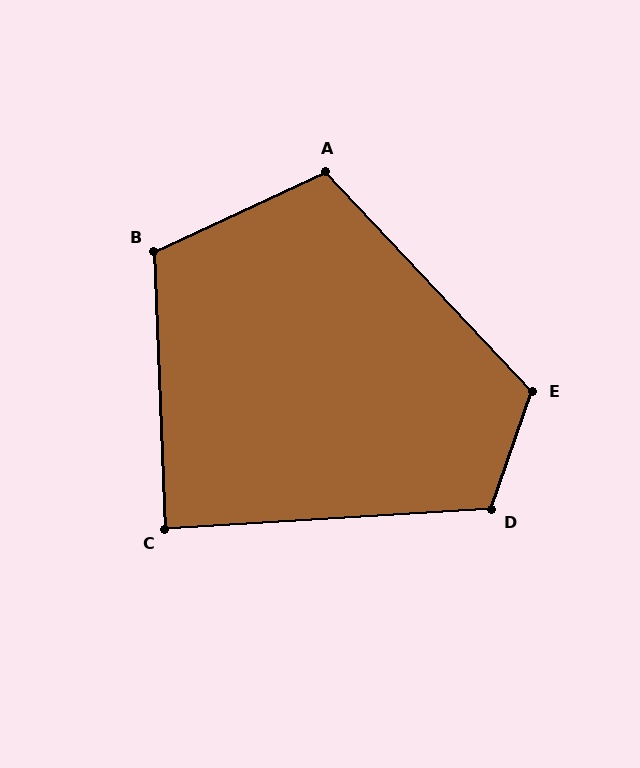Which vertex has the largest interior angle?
E, at approximately 118 degrees.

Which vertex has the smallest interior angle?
C, at approximately 89 degrees.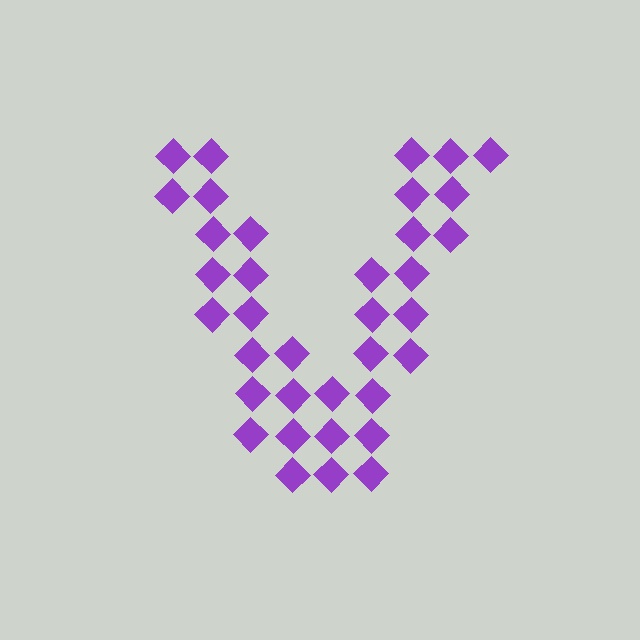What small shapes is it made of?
It is made of small diamonds.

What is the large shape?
The large shape is the letter V.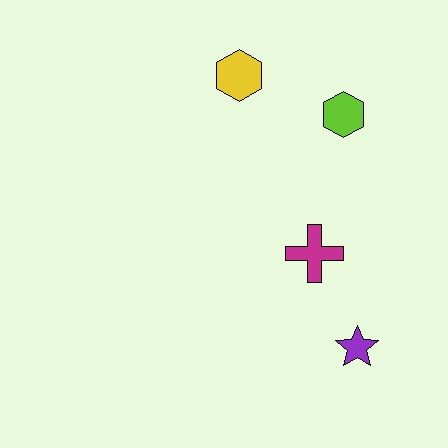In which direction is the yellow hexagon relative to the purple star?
The yellow hexagon is above the purple star.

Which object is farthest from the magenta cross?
The yellow hexagon is farthest from the magenta cross.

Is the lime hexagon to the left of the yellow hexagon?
No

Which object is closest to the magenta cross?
The purple star is closest to the magenta cross.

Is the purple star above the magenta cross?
No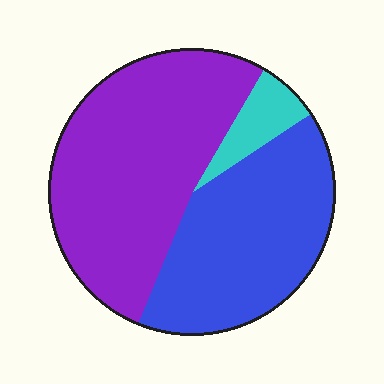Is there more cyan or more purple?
Purple.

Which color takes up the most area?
Purple, at roughly 50%.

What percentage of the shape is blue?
Blue takes up between a quarter and a half of the shape.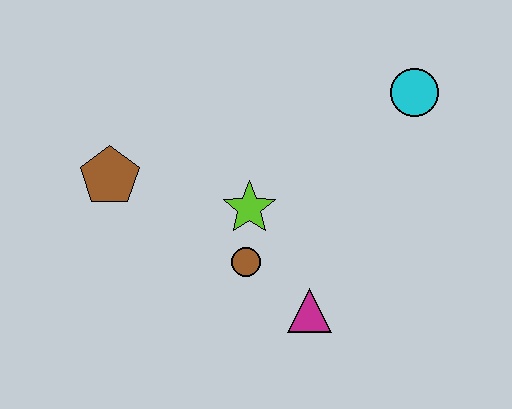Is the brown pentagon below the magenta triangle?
No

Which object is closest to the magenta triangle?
The brown circle is closest to the magenta triangle.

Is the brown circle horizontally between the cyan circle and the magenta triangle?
No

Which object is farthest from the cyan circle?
The brown pentagon is farthest from the cyan circle.